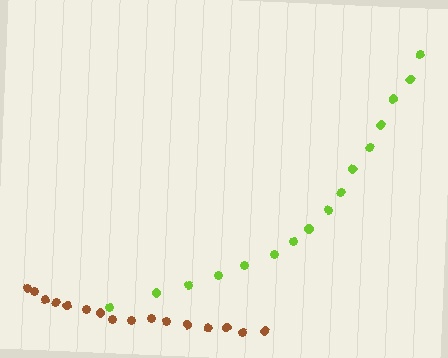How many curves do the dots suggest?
There are 2 distinct paths.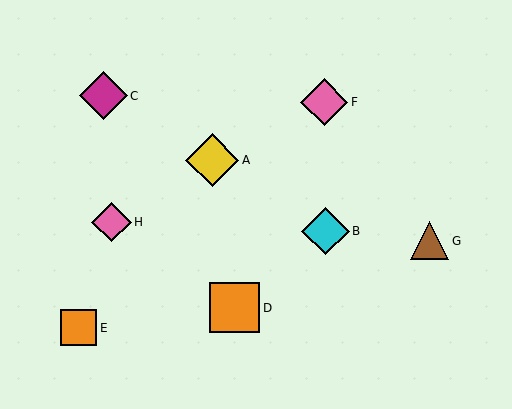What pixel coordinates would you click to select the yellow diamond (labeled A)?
Click at (212, 160) to select the yellow diamond A.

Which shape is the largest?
The yellow diamond (labeled A) is the largest.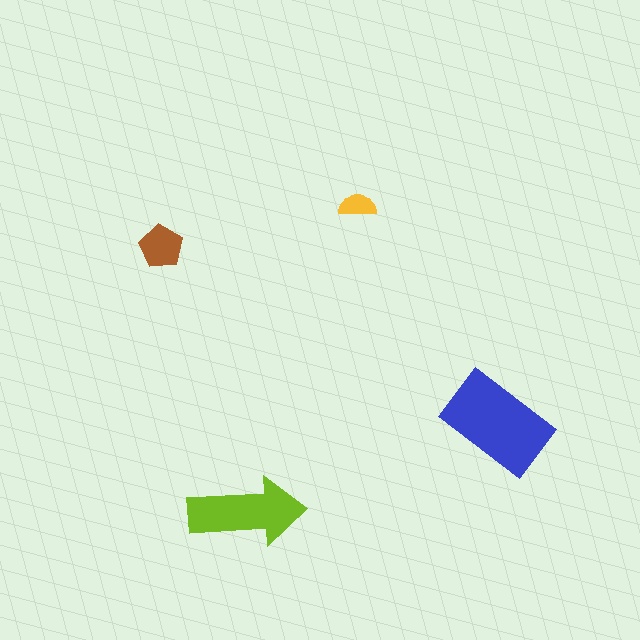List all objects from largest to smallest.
The blue rectangle, the lime arrow, the brown pentagon, the yellow semicircle.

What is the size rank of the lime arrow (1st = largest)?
2nd.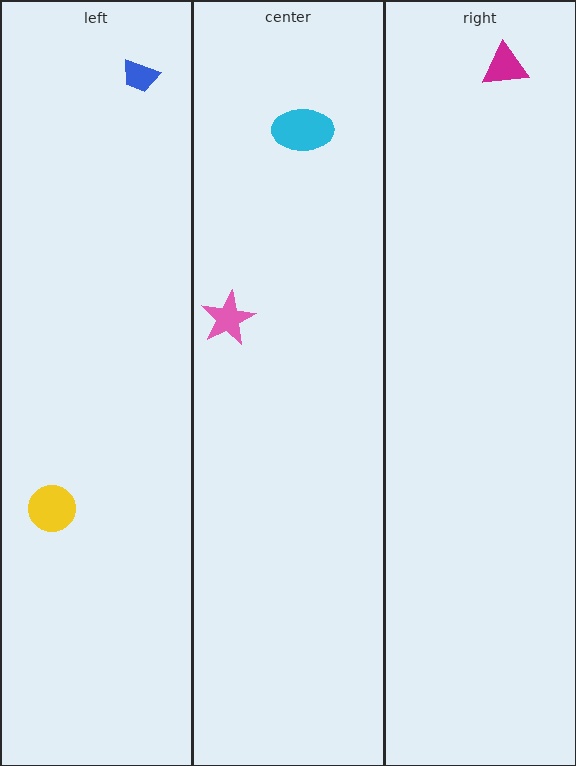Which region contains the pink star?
The center region.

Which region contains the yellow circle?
The left region.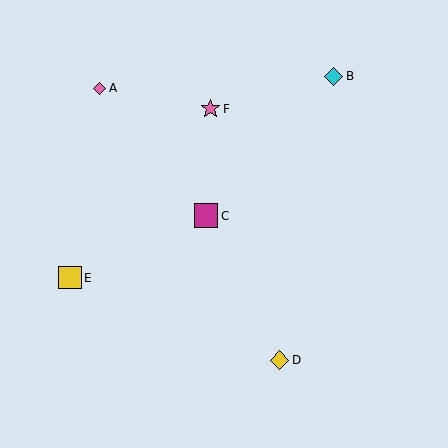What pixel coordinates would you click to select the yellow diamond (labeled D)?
Click at (280, 360) to select the yellow diamond D.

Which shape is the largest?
The magenta square (labeled C) is the largest.